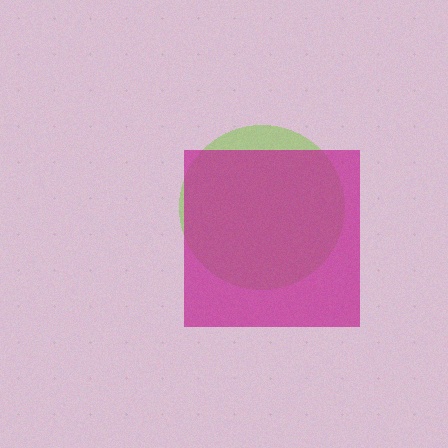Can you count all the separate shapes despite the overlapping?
Yes, there are 2 separate shapes.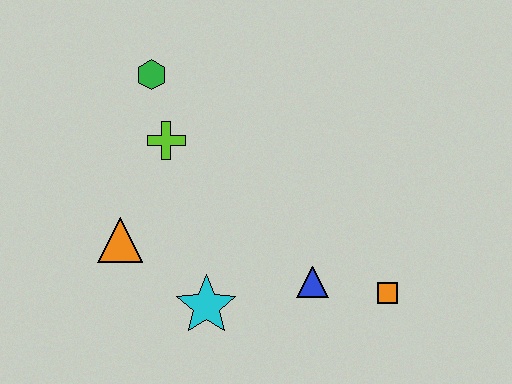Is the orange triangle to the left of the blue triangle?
Yes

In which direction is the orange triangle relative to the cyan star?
The orange triangle is to the left of the cyan star.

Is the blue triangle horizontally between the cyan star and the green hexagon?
No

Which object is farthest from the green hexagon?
The orange square is farthest from the green hexagon.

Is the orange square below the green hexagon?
Yes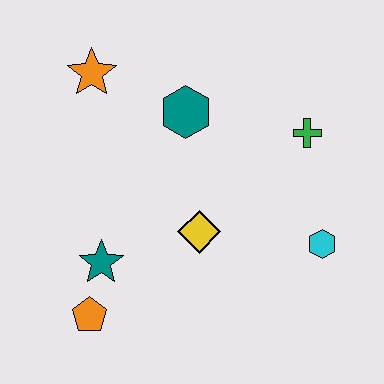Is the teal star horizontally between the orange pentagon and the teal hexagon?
Yes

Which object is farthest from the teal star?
The green cross is farthest from the teal star.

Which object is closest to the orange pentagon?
The teal star is closest to the orange pentagon.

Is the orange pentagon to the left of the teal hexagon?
Yes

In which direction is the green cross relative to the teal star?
The green cross is to the right of the teal star.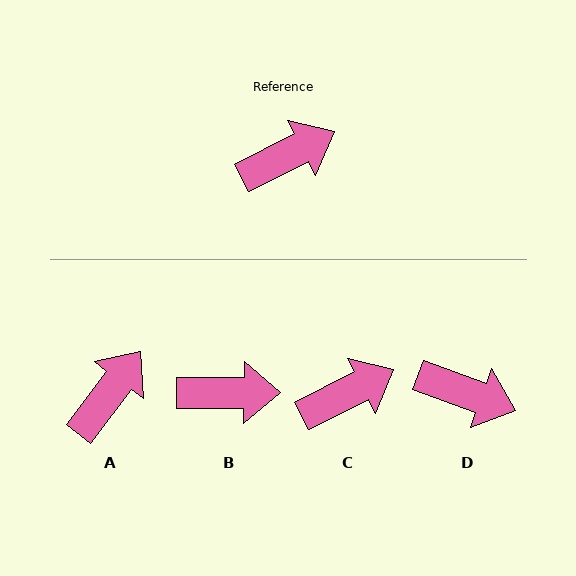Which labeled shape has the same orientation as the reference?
C.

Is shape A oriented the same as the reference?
No, it is off by about 26 degrees.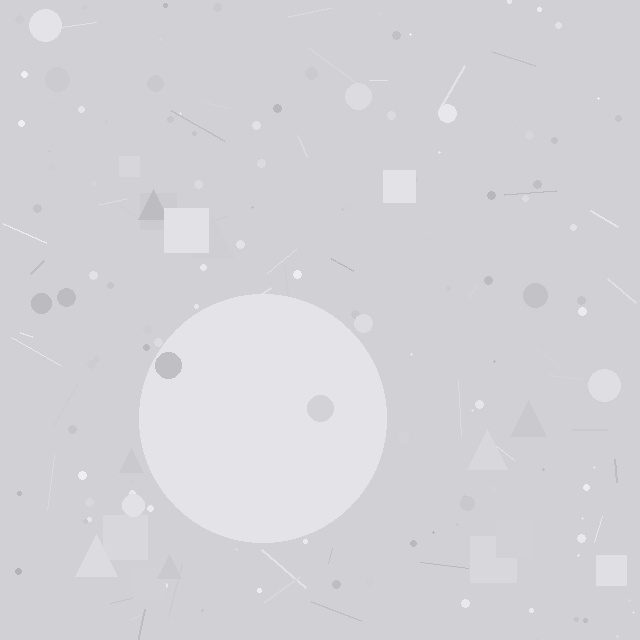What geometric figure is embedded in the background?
A circle is embedded in the background.